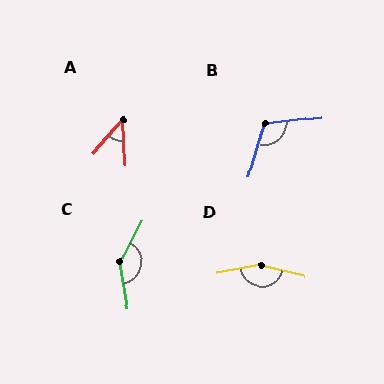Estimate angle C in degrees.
Approximately 143 degrees.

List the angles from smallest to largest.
A (44°), B (112°), C (143°), D (155°).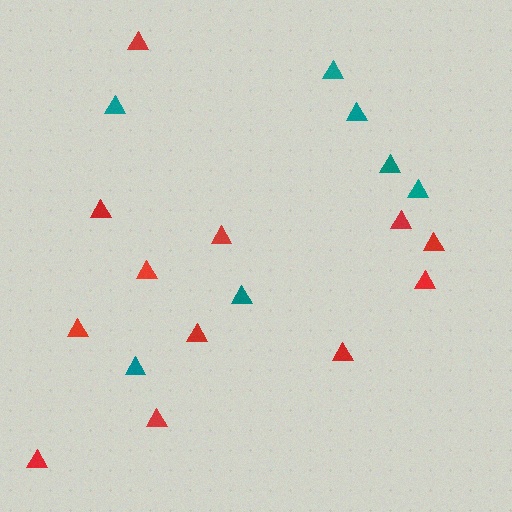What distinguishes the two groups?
There are 2 groups: one group of red triangles (12) and one group of teal triangles (7).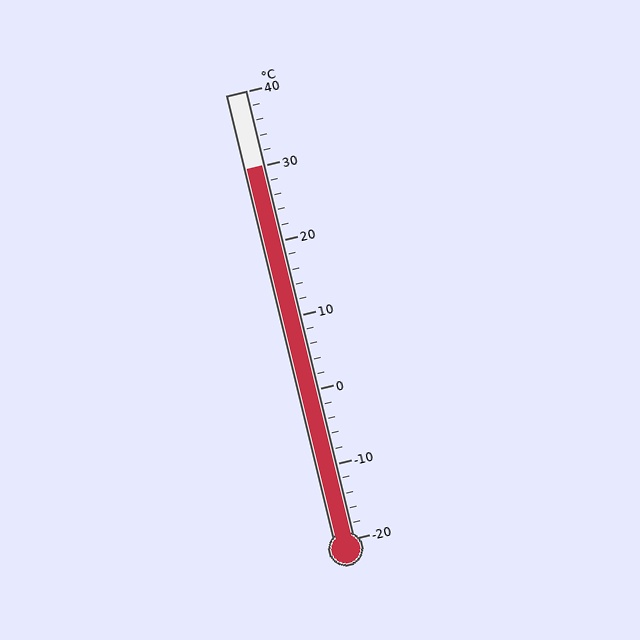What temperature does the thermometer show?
The thermometer shows approximately 30°C.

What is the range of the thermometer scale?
The thermometer scale ranges from -20°C to 40°C.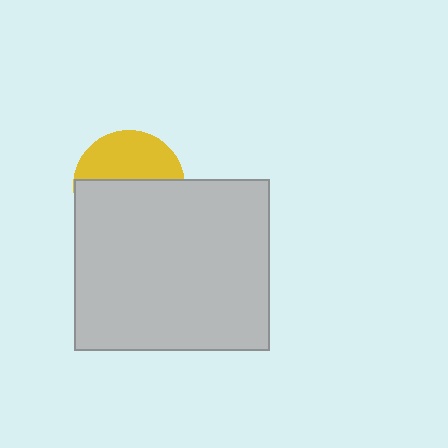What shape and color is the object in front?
The object in front is a light gray rectangle.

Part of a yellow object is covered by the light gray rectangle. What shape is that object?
It is a circle.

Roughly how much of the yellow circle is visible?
A small part of it is visible (roughly 43%).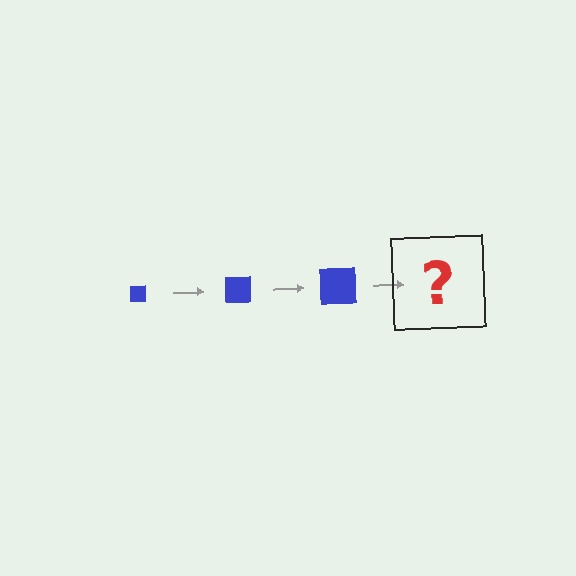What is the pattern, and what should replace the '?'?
The pattern is that the square gets progressively larger each step. The '?' should be a blue square, larger than the previous one.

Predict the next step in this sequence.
The next step is a blue square, larger than the previous one.